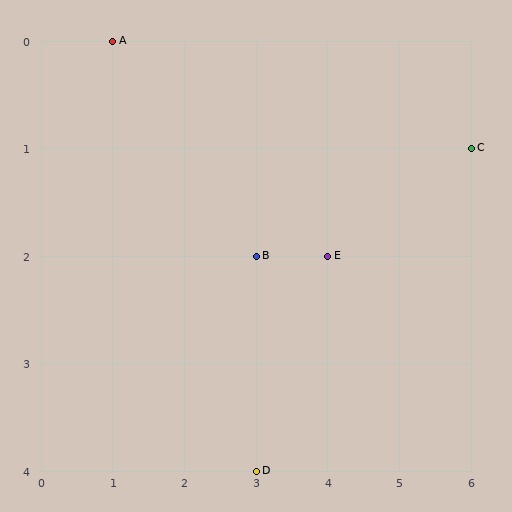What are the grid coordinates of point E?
Point E is at grid coordinates (4, 2).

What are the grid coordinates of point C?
Point C is at grid coordinates (6, 1).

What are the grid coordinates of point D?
Point D is at grid coordinates (3, 4).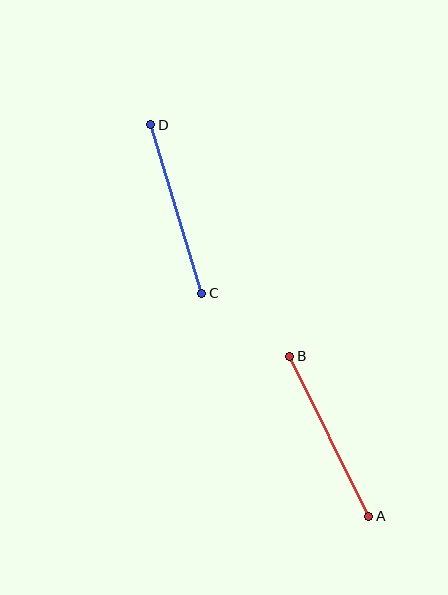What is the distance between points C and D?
The distance is approximately 176 pixels.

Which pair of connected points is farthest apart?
Points A and B are farthest apart.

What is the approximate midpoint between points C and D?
The midpoint is at approximately (176, 209) pixels.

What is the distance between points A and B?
The distance is approximately 178 pixels.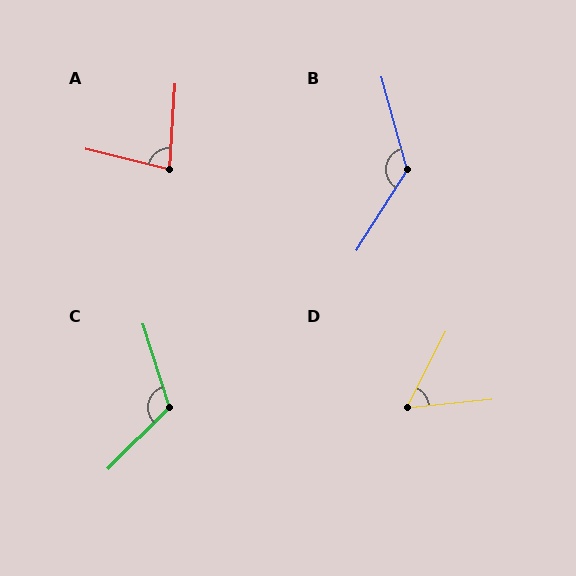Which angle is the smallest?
D, at approximately 57 degrees.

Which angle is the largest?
B, at approximately 132 degrees.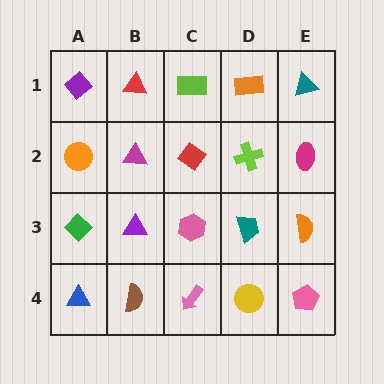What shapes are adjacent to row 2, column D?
An orange rectangle (row 1, column D), a teal trapezoid (row 3, column D), a red diamond (row 2, column C), a magenta ellipse (row 2, column E).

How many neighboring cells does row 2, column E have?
3.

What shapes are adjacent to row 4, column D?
A teal trapezoid (row 3, column D), a pink arrow (row 4, column C), a pink pentagon (row 4, column E).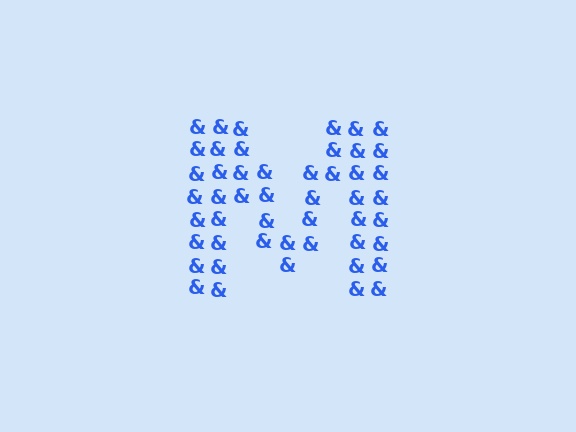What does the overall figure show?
The overall figure shows the letter M.